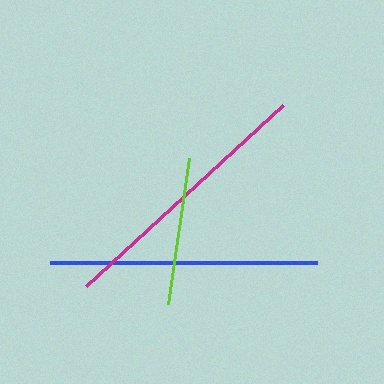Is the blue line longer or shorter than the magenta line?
The magenta line is longer than the blue line.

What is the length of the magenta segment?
The magenta segment is approximately 268 pixels long.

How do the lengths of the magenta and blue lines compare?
The magenta and blue lines are approximately the same length.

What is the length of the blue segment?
The blue segment is approximately 266 pixels long.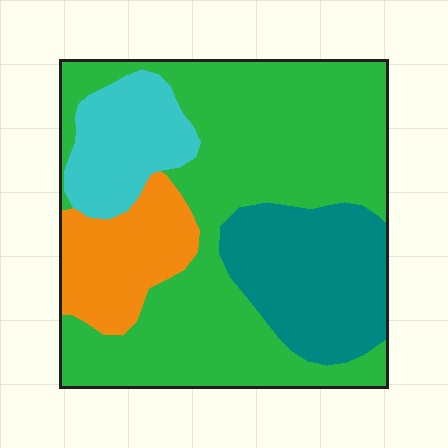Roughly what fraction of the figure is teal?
Teal covers roughly 20% of the figure.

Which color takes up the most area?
Green, at roughly 55%.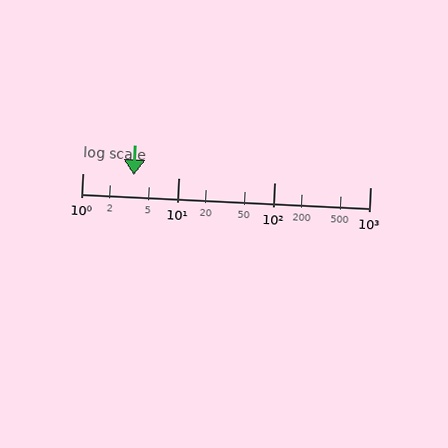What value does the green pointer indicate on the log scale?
The pointer indicates approximately 3.4.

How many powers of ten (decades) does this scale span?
The scale spans 3 decades, from 1 to 1000.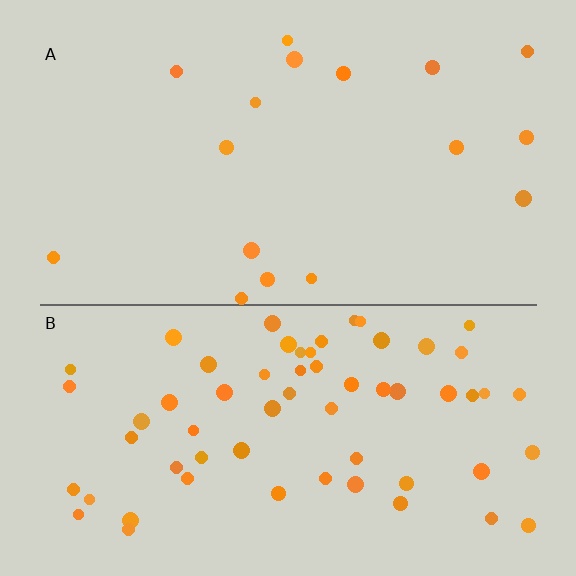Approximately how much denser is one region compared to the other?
Approximately 3.7× — region B over region A.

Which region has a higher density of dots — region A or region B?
B (the bottom).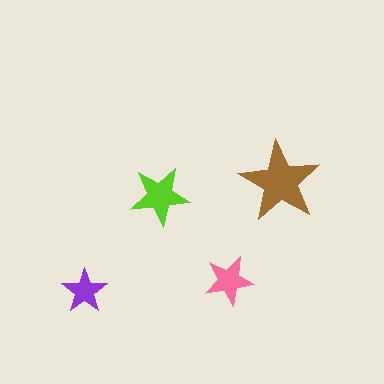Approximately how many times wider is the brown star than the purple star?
About 2 times wider.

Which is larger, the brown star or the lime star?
The brown one.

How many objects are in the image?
There are 4 objects in the image.